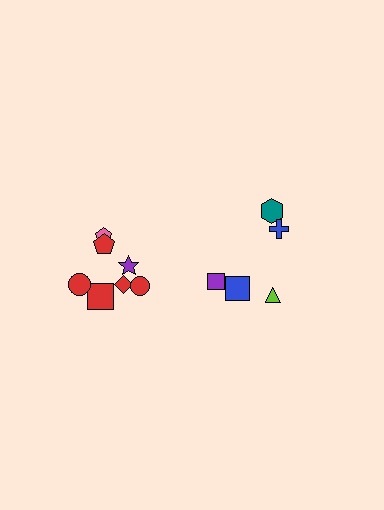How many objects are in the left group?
There are 7 objects.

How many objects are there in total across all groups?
There are 12 objects.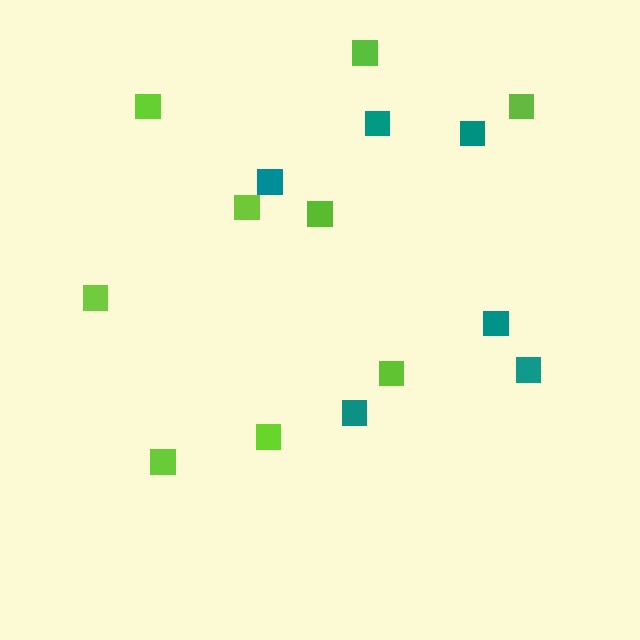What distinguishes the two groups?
There are 2 groups: one group of lime squares (9) and one group of teal squares (6).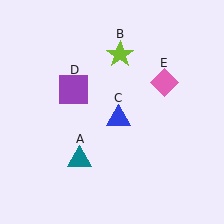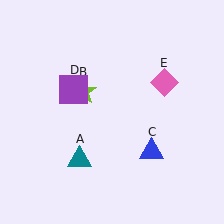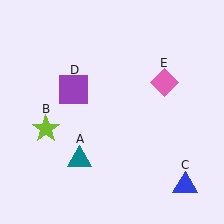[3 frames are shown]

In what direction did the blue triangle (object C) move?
The blue triangle (object C) moved down and to the right.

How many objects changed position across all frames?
2 objects changed position: lime star (object B), blue triangle (object C).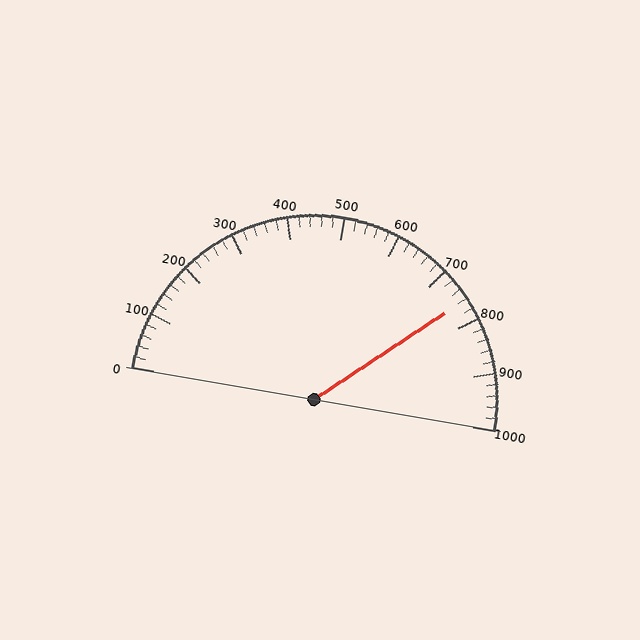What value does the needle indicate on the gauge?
The needle indicates approximately 760.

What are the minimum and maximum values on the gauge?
The gauge ranges from 0 to 1000.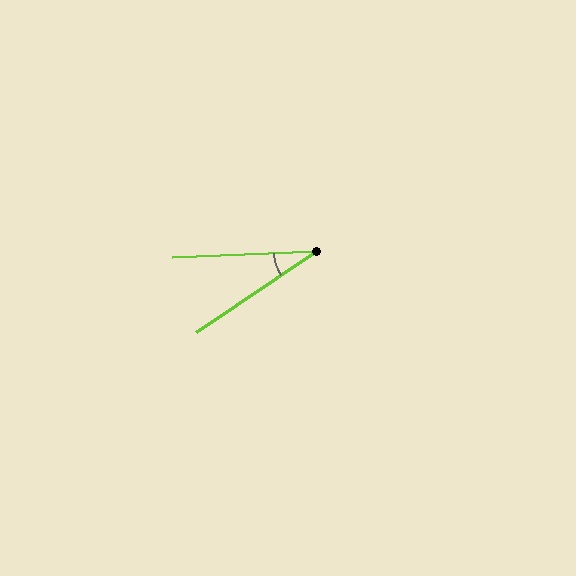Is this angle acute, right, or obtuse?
It is acute.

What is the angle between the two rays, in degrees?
Approximately 32 degrees.